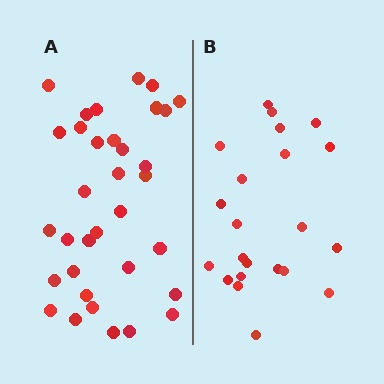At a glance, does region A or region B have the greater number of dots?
Region A (the left region) has more dots.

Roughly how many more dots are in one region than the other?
Region A has roughly 12 or so more dots than region B.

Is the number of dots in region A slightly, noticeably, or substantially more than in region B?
Region A has substantially more. The ratio is roughly 1.5 to 1.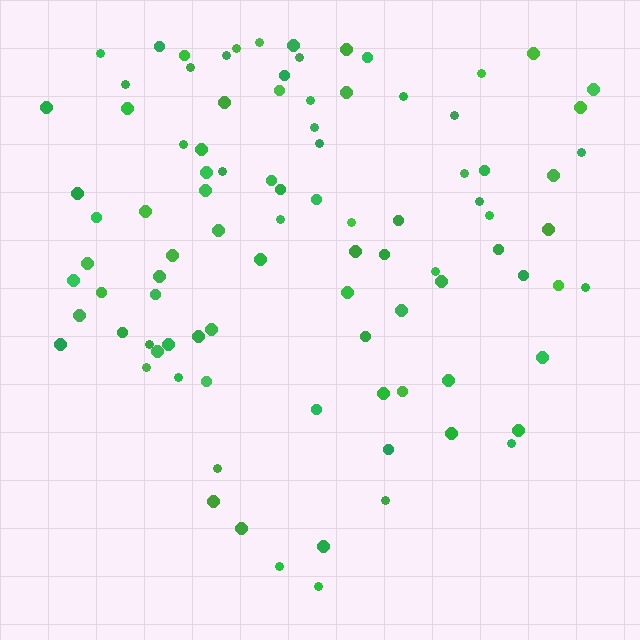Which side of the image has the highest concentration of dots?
The top.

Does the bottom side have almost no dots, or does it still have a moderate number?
Still a moderate number, just noticeably fewer than the top.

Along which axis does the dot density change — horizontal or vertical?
Vertical.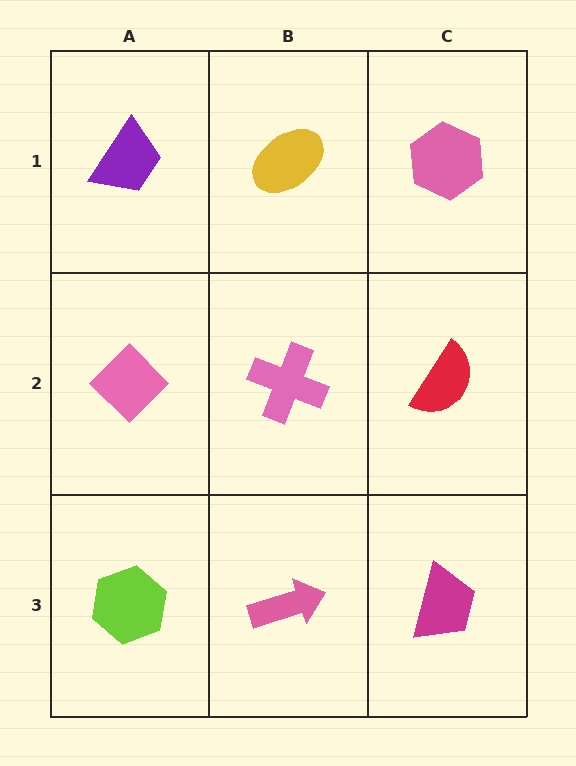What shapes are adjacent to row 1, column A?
A pink diamond (row 2, column A), a yellow ellipse (row 1, column B).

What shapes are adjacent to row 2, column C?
A pink hexagon (row 1, column C), a magenta trapezoid (row 3, column C), a pink cross (row 2, column B).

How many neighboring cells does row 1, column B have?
3.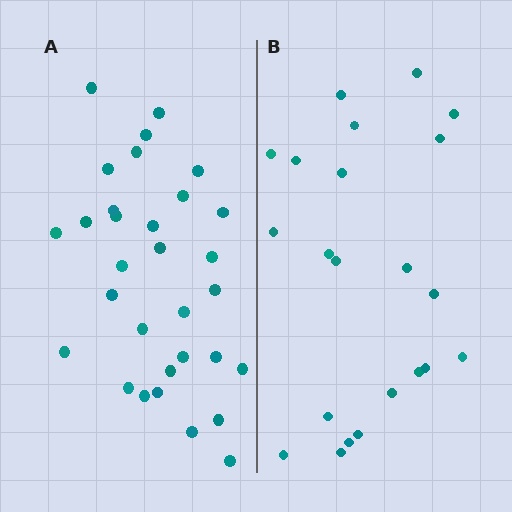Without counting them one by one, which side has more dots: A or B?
Region A (the left region) has more dots.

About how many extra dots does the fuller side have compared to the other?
Region A has roughly 8 or so more dots than region B.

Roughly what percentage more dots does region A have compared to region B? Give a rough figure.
About 40% more.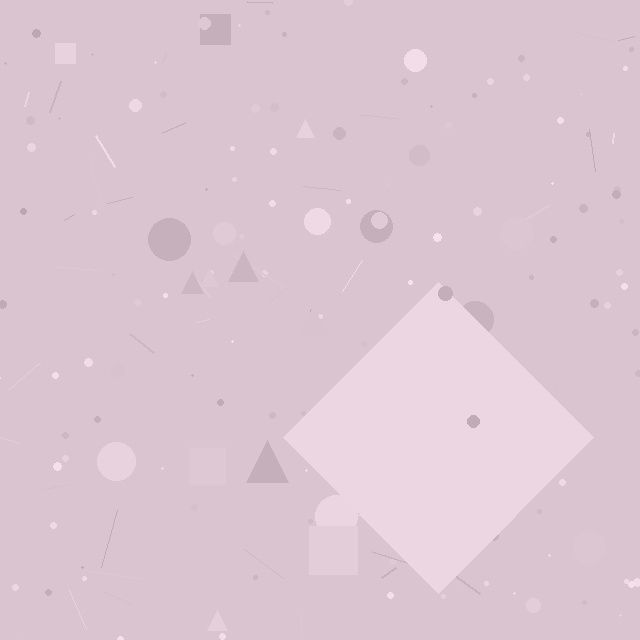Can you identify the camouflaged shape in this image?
The camouflaged shape is a diamond.